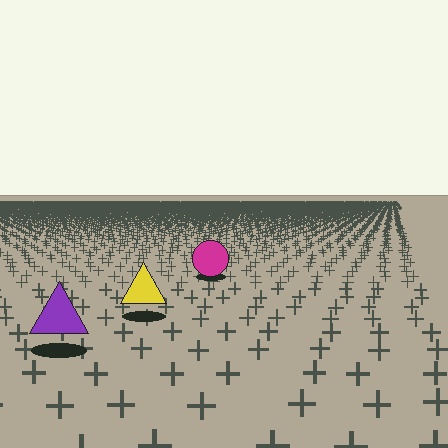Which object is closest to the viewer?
The purple triangle is closest. The texture marks near it are larger and more spread out.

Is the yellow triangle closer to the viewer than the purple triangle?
No. The purple triangle is closer — you can tell from the texture gradient: the ground texture is coarser near it.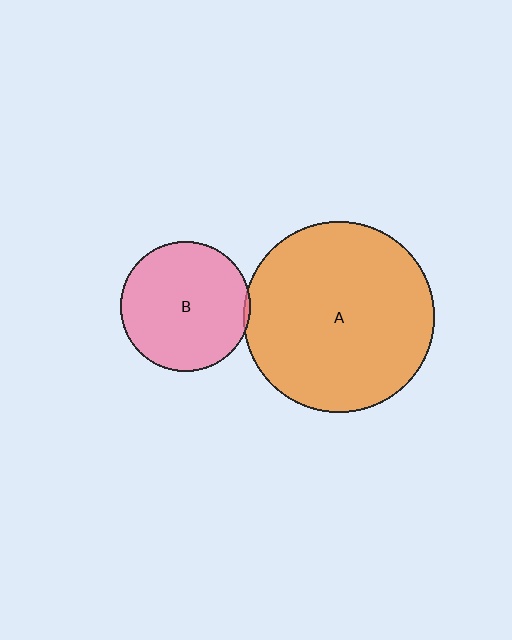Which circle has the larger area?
Circle A (orange).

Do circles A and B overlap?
Yes.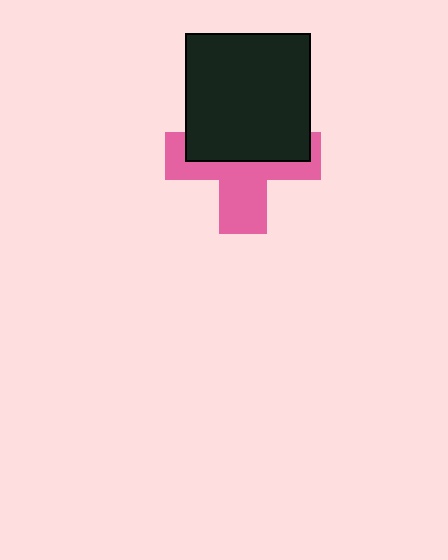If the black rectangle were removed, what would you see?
You would see the complete pink cross.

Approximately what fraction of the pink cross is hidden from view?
Roughly 50% of the pink cross is hidden behind the black rectangle.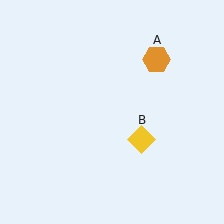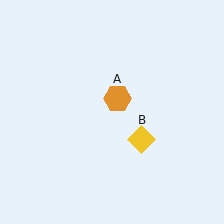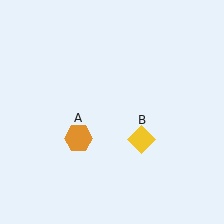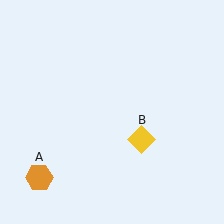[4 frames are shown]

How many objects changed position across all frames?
1 object changed position: orange hexagon (object A).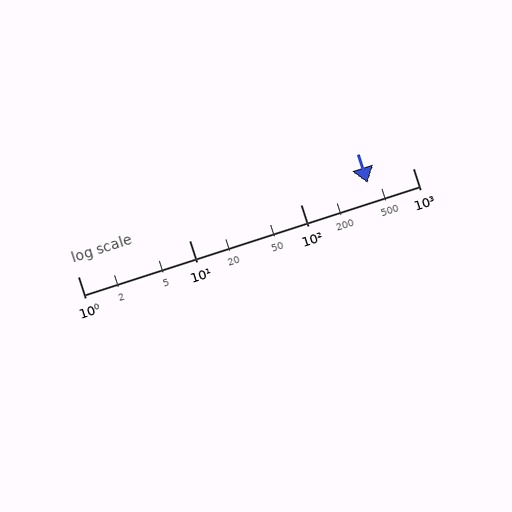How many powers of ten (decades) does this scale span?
The scale spans 3 decades, from 1 to 1000.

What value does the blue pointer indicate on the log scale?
The pointer indicates approximately 390.